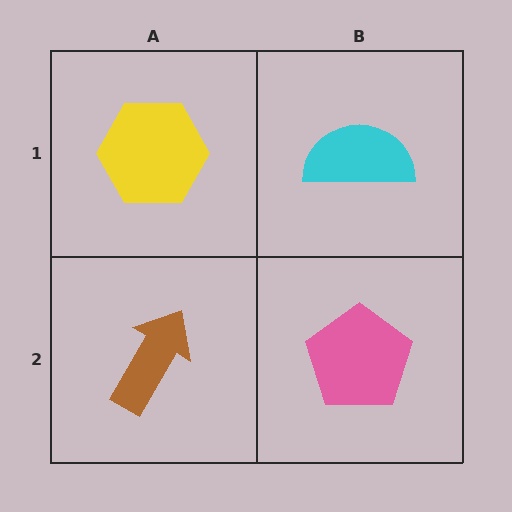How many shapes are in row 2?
2 shapes.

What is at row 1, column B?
A cyan semicircle.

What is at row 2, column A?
A brown arrow.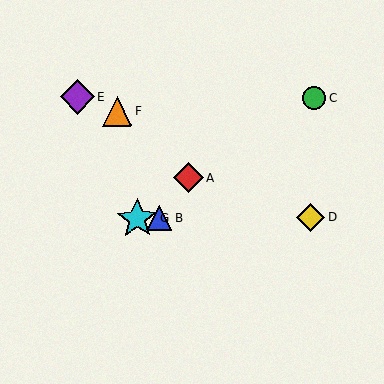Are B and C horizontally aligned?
No, B is at y≈219 and C is at y≈98.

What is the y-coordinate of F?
Object F is at y≈111.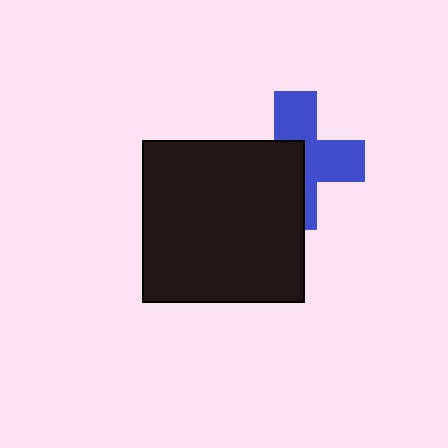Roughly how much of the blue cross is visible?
About half of it is visible (roughly 52%).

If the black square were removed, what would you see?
You would see the complete blue cross.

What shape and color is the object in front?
The object in front is a black square.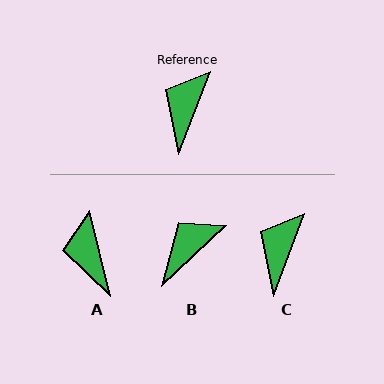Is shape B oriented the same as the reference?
No, it is off by about 26 degrees.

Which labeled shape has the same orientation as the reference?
C.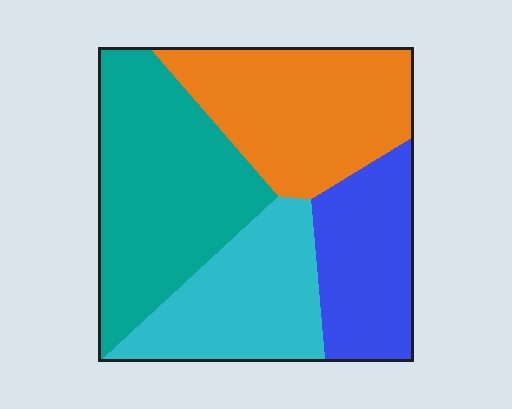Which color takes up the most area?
Teal, at roughly 30%.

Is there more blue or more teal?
Teal.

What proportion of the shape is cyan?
Cyan covers 21% of the shape.